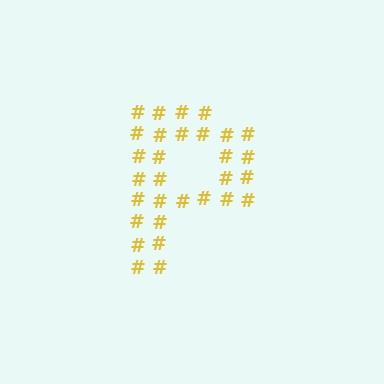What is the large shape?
The large shape is the letter P.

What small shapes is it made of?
It is made of small hash symbols.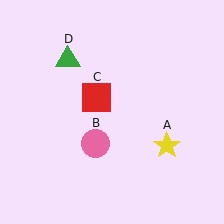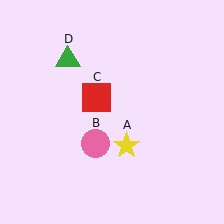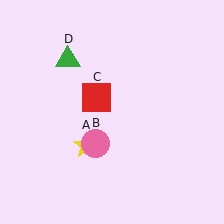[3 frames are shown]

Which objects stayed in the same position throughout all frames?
Pink circle (object B) and red square (object C) and green triangle (object D) remained stationary.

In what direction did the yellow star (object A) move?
The yellow star (object A) moved left.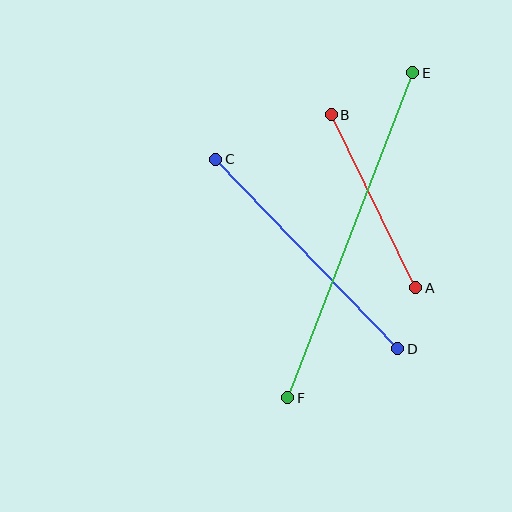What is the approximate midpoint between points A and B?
The midpoint is at approximately (373, 201) pixels.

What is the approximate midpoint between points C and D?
The midpoint is at approximately (307, 254) pixels.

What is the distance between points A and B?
The distance is approximately 192 pixels.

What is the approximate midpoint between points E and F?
The midpoint is at approximately (350, 235) pixels.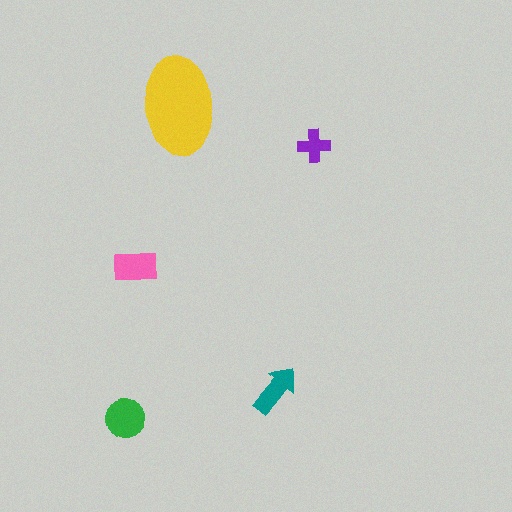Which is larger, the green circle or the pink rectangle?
The green circle.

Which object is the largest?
The yellow ellipse.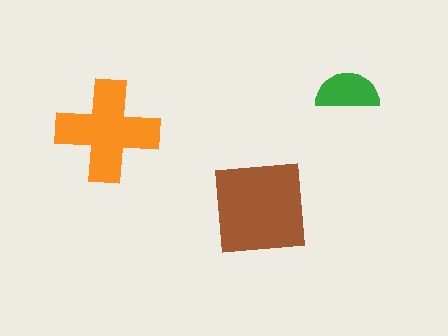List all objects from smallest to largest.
The green semicircle, the orange cross, the brown square.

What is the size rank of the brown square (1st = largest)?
1st.